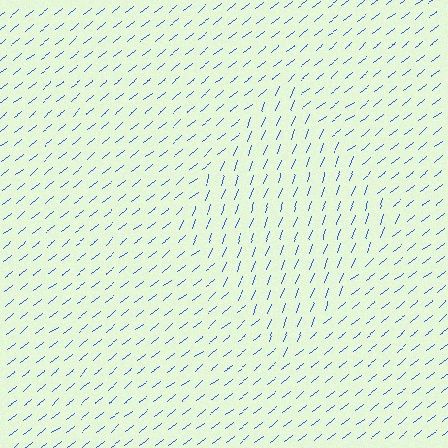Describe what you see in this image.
The image is filled with small blue line segments. A diamond region in the image has lines oriented differently from the surrounding lines, creating a visible texture boundary.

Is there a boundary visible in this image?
Yes, there is a texture boundary formed by a change in line orientation.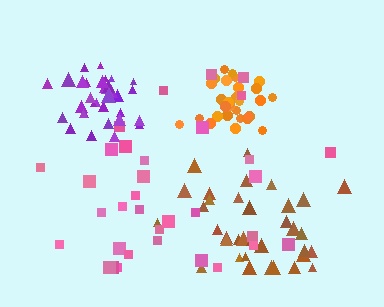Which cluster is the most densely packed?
Purple.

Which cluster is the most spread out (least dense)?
Pink.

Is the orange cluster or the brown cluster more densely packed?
Orange.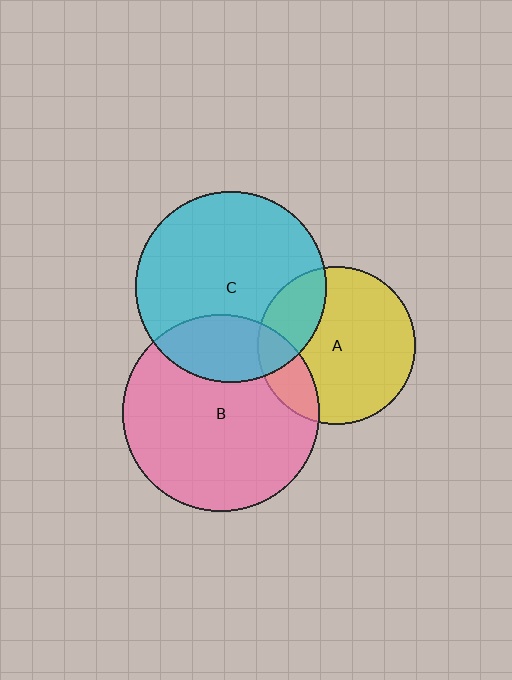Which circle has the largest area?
Circle B (pink).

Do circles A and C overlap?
Yes.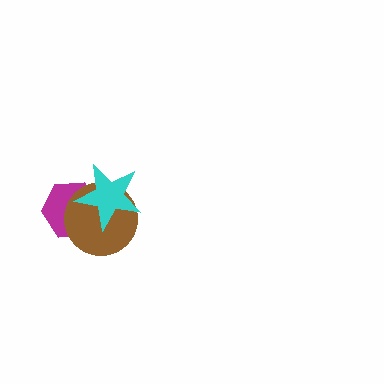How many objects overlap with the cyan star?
2 objects overlap with the cyan star.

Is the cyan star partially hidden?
No, no other shape covers it.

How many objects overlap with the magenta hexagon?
2 objects overlap with the magenta hexagon.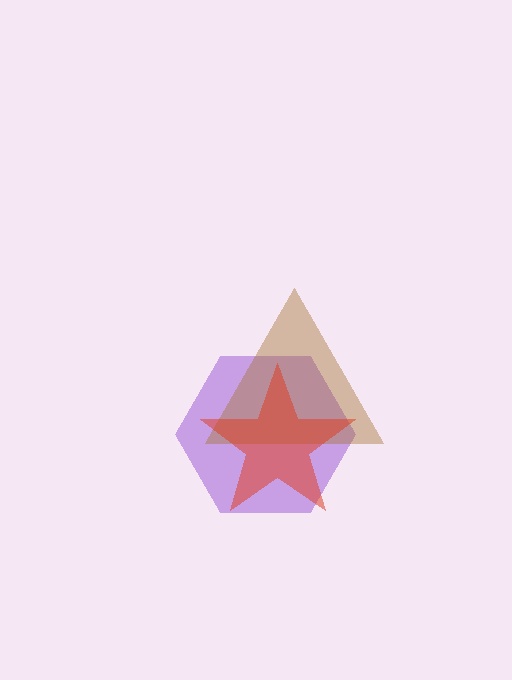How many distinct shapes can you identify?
There are 3 distinct shapes: a purple hexagon, a brown triangle, a red star.